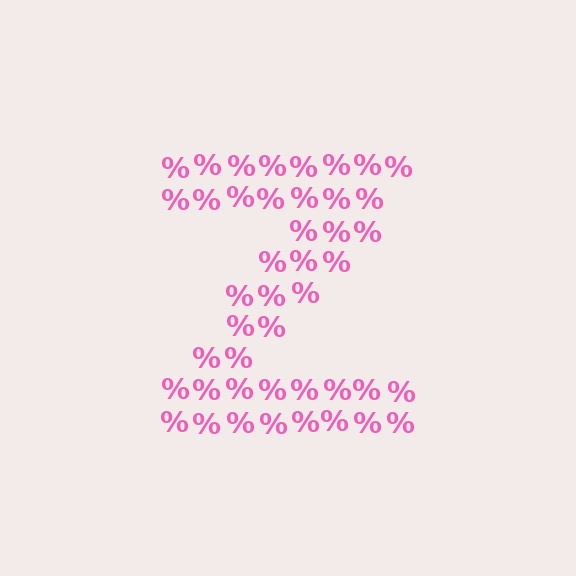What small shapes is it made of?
It is made of small percent signs.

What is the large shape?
The large shape is the letter Z.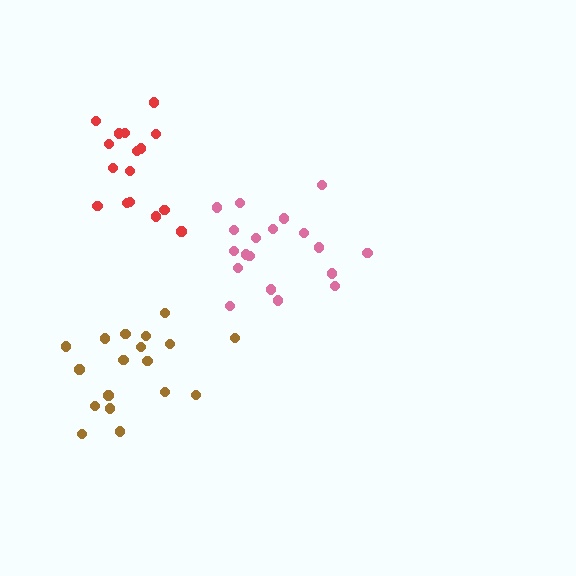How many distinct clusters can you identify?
There are 3 distinct clusters.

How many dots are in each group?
Group 1: 19 dots, Group 2: 17 dots, Group 3: 18 dots (54 total).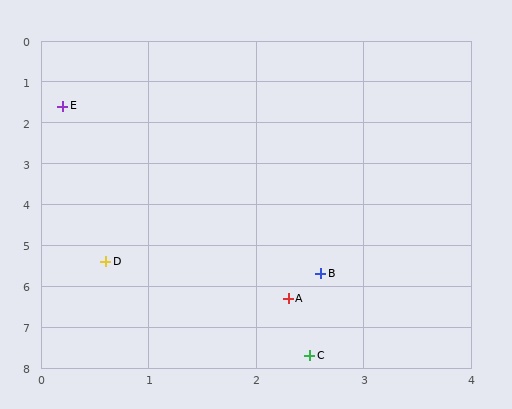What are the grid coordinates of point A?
Point A is at approximately (2.3, 6.3).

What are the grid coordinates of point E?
Point E is at approximately (0.2, 1.6).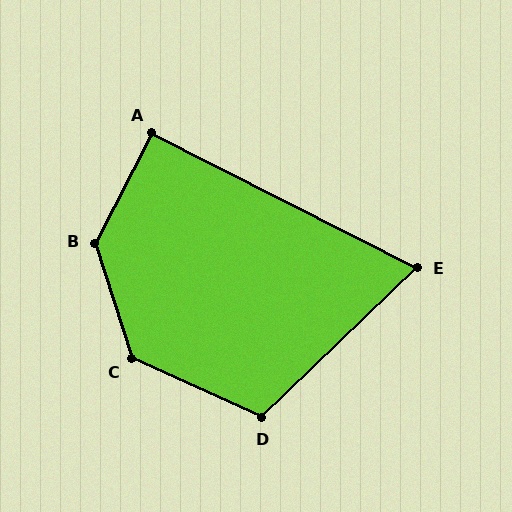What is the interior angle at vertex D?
Approximately 112 degrees (obtuse).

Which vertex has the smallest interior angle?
E, at approximately 71 degrees.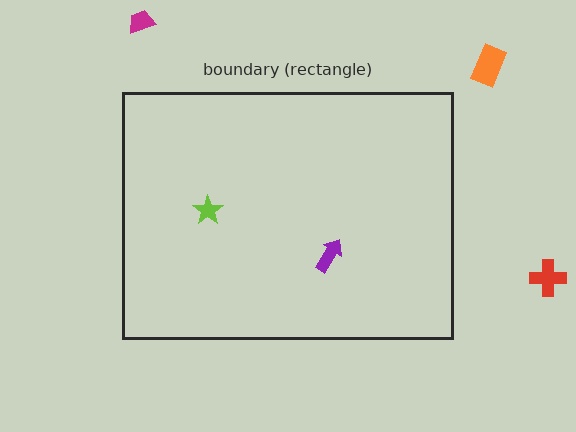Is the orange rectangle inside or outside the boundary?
Outside.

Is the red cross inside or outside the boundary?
Outside.